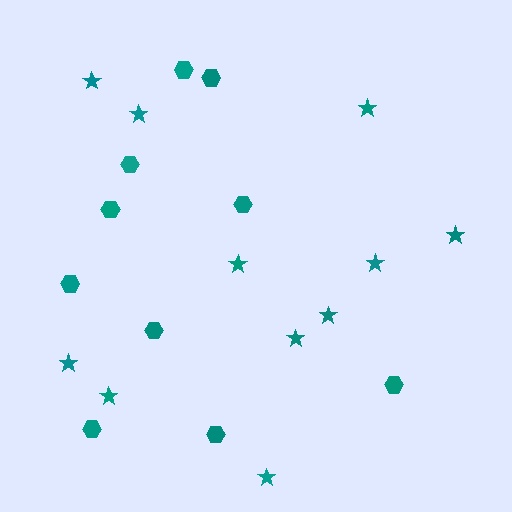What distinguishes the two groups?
There are 2 groups: one group of stars (11) and one group of hexagons (10).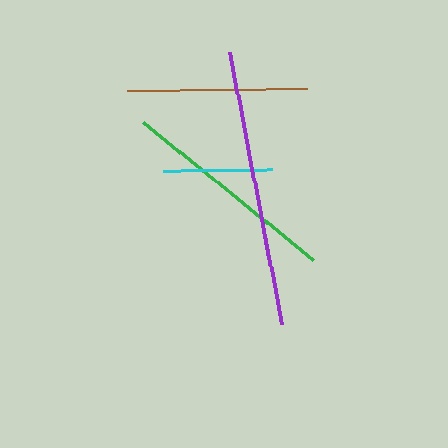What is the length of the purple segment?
The purple segment is approximately 277 pixels long.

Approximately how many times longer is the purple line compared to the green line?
The purple line is approximately 1.3 times the length of the green line.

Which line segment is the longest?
The purple line is the longest at approximately 277 pixels.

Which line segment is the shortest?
The cyan line is the shortest at approximately 109 pixels.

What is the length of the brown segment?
The brown segment is approximately 180 pixels long.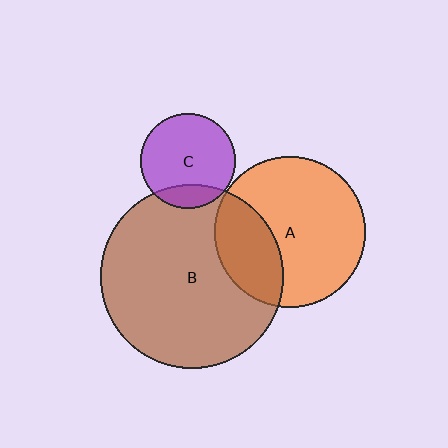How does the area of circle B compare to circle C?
Approximately 3.7 times.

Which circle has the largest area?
Circle B (brown).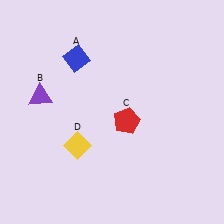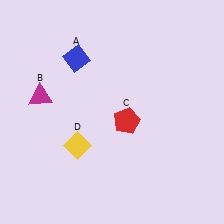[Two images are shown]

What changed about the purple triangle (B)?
In Image 1, B is purple. In Image 2, it changed to magenta.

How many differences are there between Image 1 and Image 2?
There is 1 difference between the two images.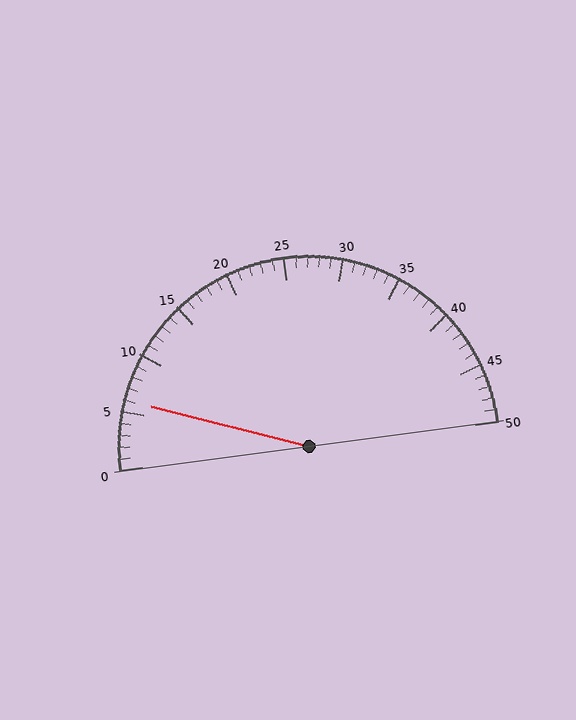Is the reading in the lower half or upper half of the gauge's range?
The reading is in the lower half of the range (0 to 50).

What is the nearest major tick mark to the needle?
The nearest major tick mark is 5.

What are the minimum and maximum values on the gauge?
The gauge ranges from 0 to 50.